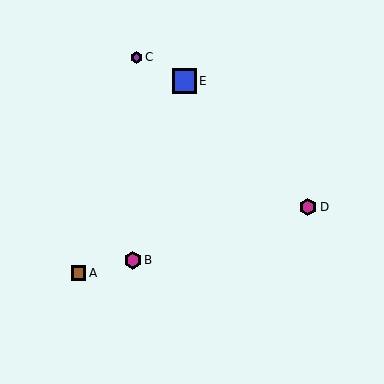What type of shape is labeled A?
Shape A is a brown square.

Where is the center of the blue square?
The center of the blue square is at (184, 81).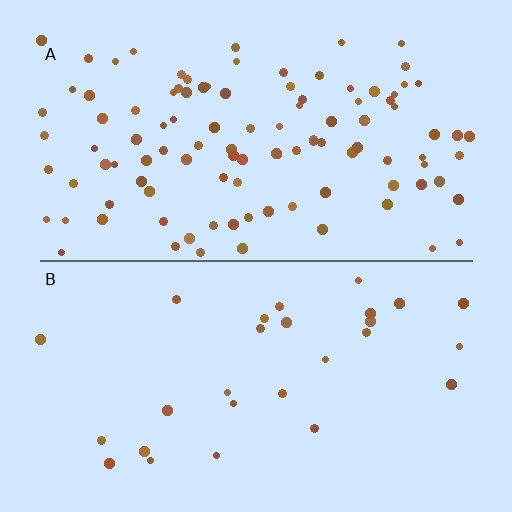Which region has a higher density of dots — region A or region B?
A (the top).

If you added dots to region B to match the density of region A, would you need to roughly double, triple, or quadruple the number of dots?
Approximately quadruple.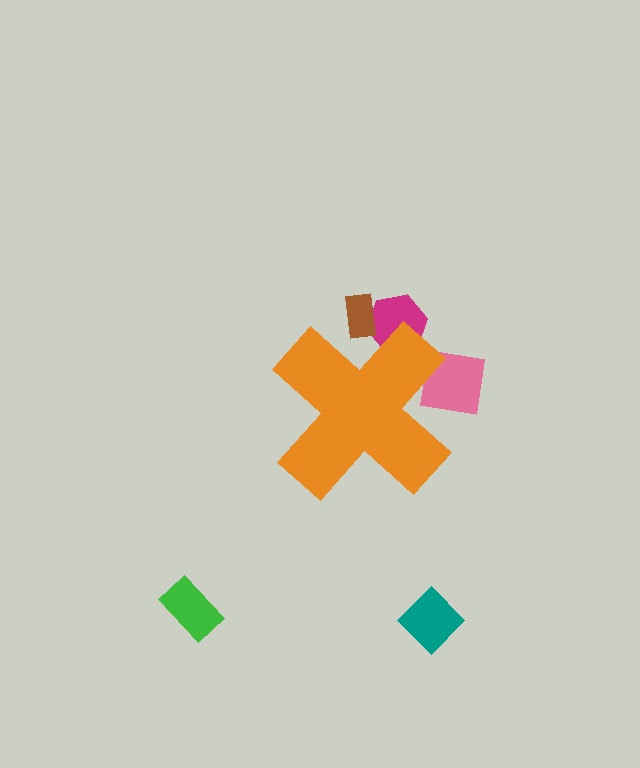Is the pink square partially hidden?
Yes, the pink square is partially hidden behind the orange cross.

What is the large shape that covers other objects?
An orange cross.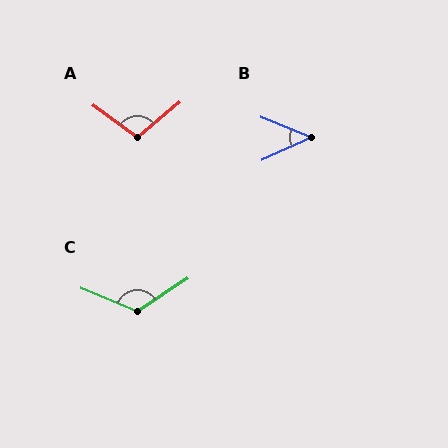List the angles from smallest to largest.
B (47°), A (104°), C (124°).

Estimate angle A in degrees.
Approximately 104 degrees.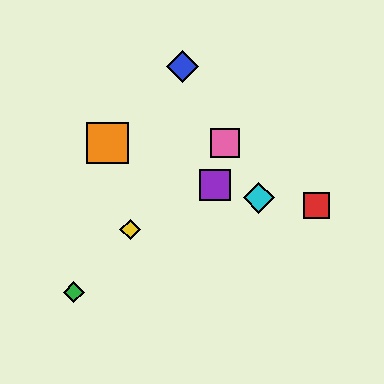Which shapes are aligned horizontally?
The orange square, the pink square are aligned horizontally.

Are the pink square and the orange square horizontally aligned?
Yes, both are at y≈143.